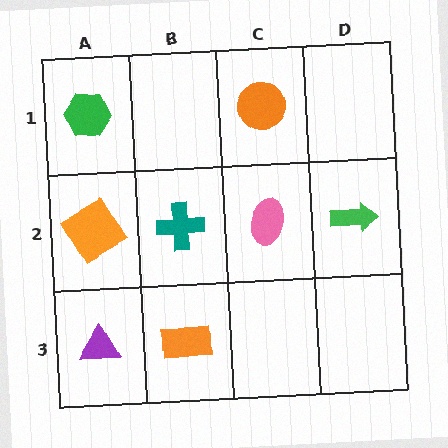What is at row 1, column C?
An orange circle.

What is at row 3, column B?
An orange rectangle.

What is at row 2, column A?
An orange diamond.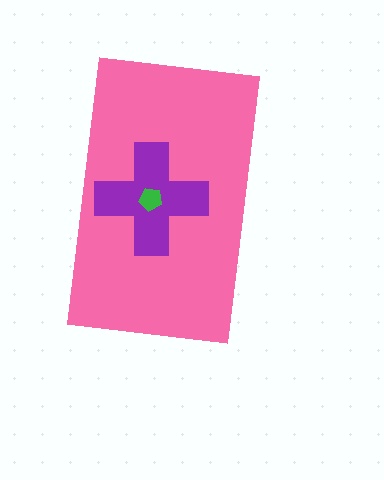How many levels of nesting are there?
3.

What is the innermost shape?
The green pentagon.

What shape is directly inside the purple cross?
The green pentagon.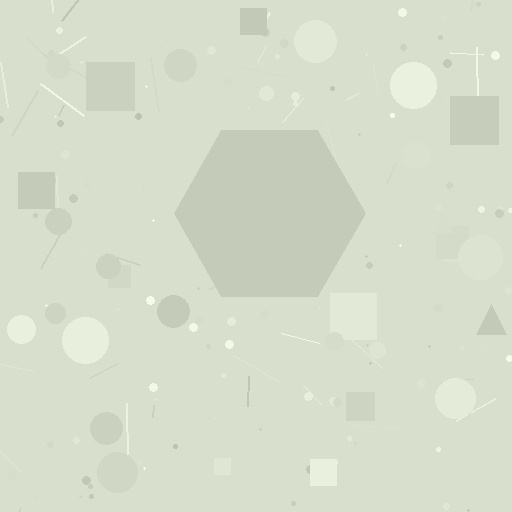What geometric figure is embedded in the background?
A hexagon is embedded in the background.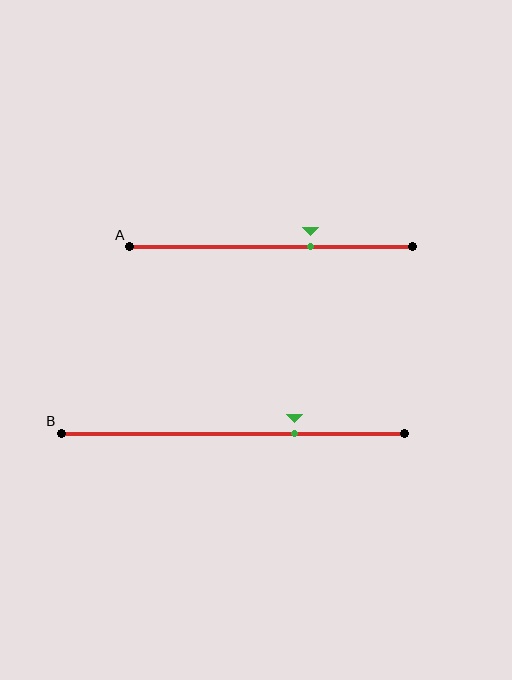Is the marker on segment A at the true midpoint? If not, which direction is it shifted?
No, the marker on segment A is shifted to the right by about 14% of the segment length.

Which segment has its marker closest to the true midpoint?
Segment A has its marker closest to the true midpoint.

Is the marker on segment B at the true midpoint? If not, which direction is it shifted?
No, the marker on segment B is shifted to the right by about 18% of the segment length.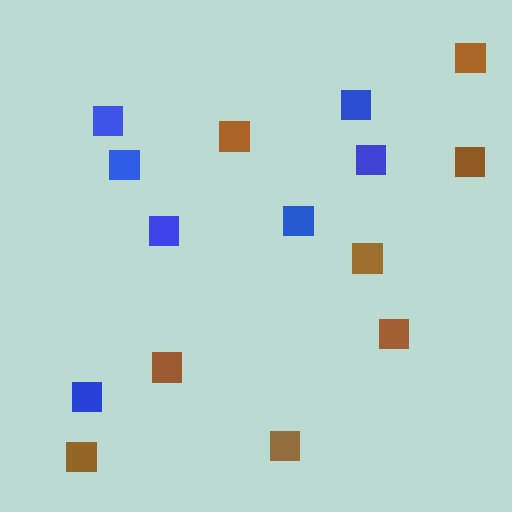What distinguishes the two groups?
There are 2 groups: one group of brown squares (8) and one group of blue squares (7).